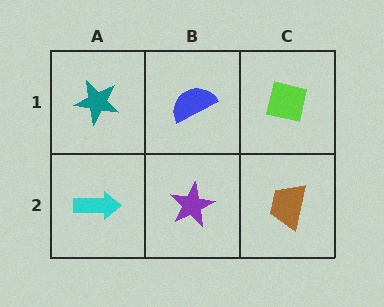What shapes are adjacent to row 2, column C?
A lime square (row 1, column C), a purple star (row 2, column B).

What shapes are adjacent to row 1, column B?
A purple star (row 2, column B), a teal star (row 1, column A), a lime square (row 1, column C).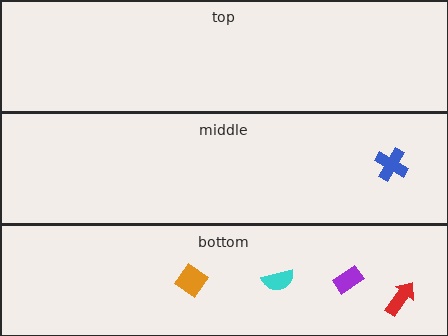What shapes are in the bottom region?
The red arrow, the purple rectangle, the orange diamond, the cyan semicircle.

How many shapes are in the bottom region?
4.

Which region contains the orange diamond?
The bottom region.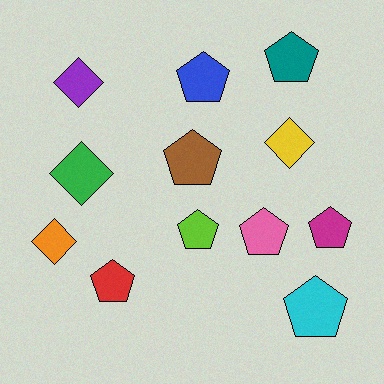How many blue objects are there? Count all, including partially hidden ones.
There is 1 blue object.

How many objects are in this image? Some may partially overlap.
There are 12 objects.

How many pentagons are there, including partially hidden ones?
There are 8 pentagons.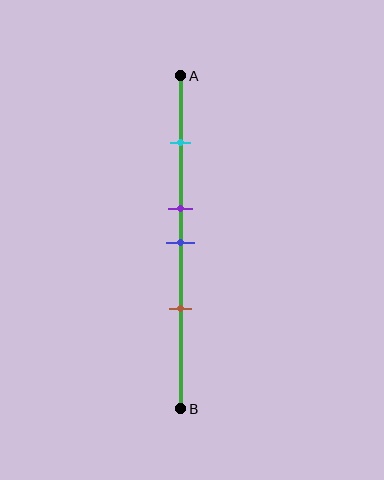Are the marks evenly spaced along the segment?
No, the marks are not evenly spaced.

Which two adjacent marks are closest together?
The purple and blue marks are the closest adjacent pair.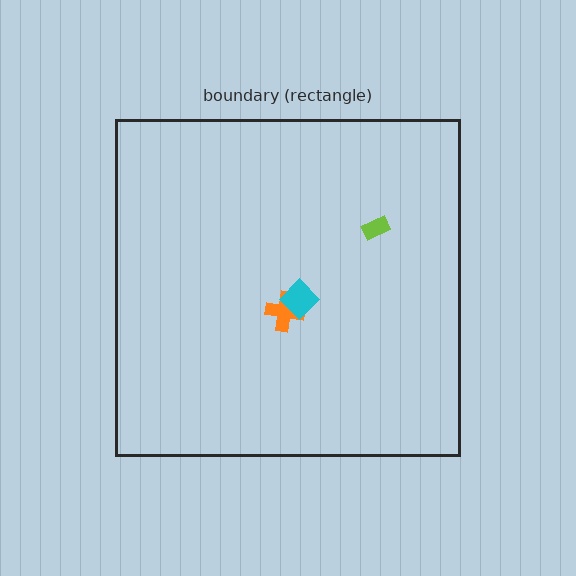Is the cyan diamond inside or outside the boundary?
Inside.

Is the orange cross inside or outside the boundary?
Inside.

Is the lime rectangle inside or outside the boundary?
Inside.